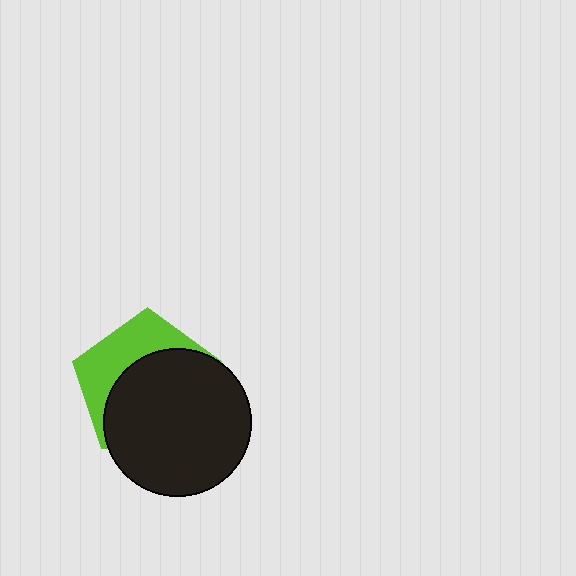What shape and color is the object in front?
The object in front is a black circle.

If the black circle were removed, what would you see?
You would see the complete lime pentagon.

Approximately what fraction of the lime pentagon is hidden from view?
Roughly 64% of the lime pentagon is hidden behind the black circle.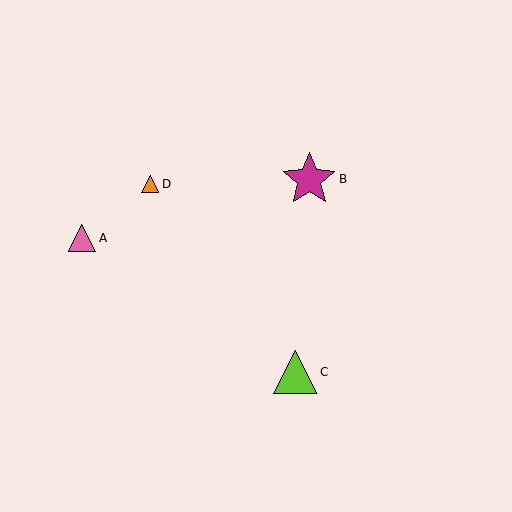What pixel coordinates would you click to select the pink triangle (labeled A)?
Click at (82, 238) to select the pink triangle A.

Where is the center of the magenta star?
The center of the magenta star is at (309, 180).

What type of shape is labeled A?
Shape A is a pink triangle.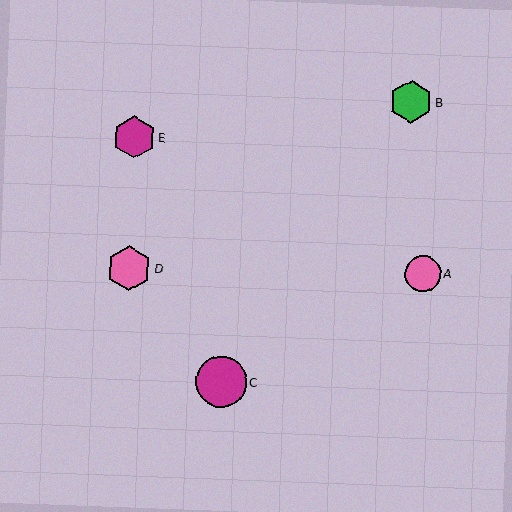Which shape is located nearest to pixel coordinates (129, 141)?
The magenta hexagon (labeled E) at (134, 137) is nearest to that location.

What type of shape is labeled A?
Shape A is a pink circle.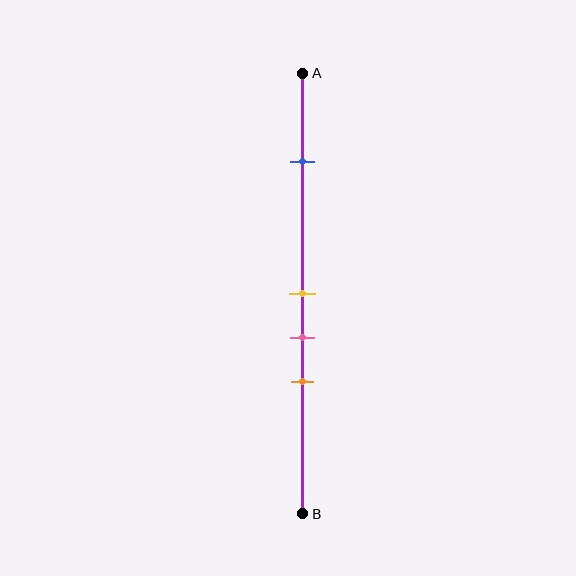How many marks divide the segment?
There are 4 marks dividing the segment.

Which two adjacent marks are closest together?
The yellow and pink marks are the closest adjacent pair.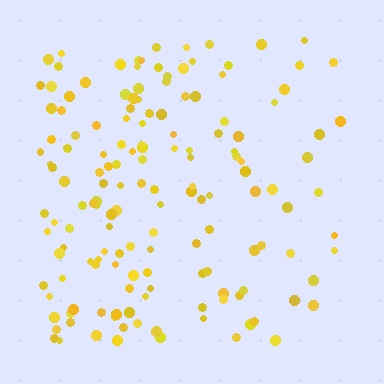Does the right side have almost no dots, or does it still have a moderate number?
Still a moderate number, just noticeably fewer than the left.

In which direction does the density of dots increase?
From right to left, with the left side densest.